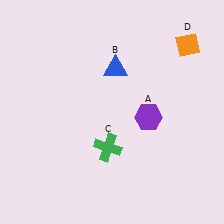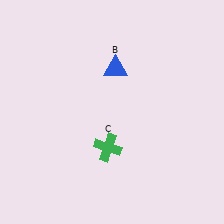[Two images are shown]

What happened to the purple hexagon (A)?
The purple hexagon (A) was removed in Image 2. It was in the bottom-right area of Image 1.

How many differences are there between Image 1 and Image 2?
There are 2 differences between the two images.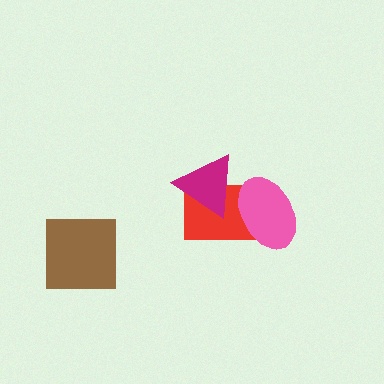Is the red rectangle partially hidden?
Yes, it is partially covered by another shape.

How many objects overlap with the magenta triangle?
2 objects overlap with the magenta triangle.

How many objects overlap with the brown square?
0 objects overlap with the brown square.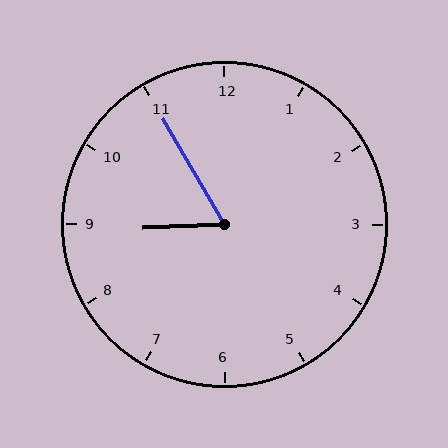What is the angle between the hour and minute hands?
Approximately 62 degrees.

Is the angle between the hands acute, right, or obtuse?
It is acute.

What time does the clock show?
8:55.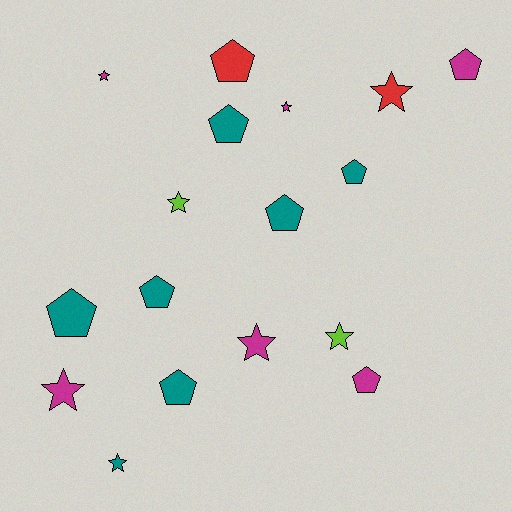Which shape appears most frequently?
Pentagon, with 9 objects.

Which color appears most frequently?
Teal, with 7 objects.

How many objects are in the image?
There are 17 objects.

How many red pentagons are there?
There is 1 red pentagon.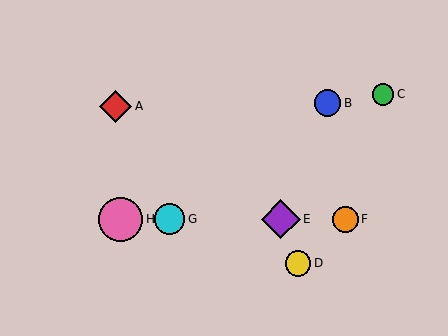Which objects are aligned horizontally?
Objects E, F, G, H are aligned horizontally.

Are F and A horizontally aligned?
No, F is at y≈219 and A is at y≈106.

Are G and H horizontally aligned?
Yes, both are at y≈219.